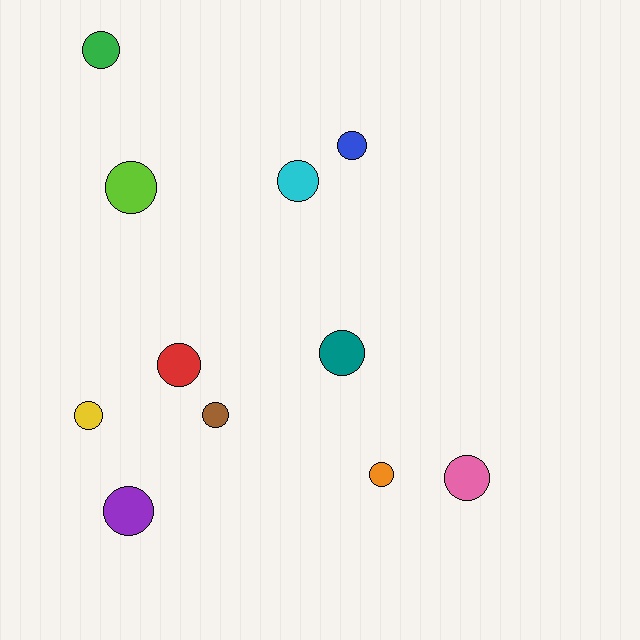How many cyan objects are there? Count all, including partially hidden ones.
There is 1 cyan object.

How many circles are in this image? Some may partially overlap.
There are 11 circles.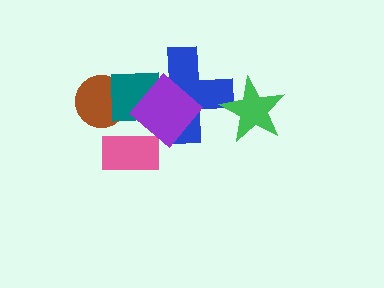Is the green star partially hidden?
No, no other shape covers it.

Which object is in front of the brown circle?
The teal square is in front of the brown circle.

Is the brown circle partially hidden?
Yes, it is partially covered by another shape.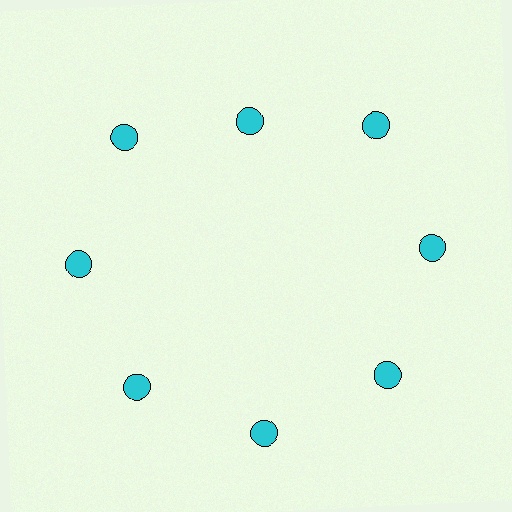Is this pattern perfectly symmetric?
No. The 8 cyan circles are arranged in a ring, but one element near the 12 o'clock position is pulled inward toward the center, breaking the 8-fold rotational symmetry.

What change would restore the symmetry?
The symmetry would be restored by moving it outward, back onto the ring so that all 8 circles sit at equal angles and equal distance from the center.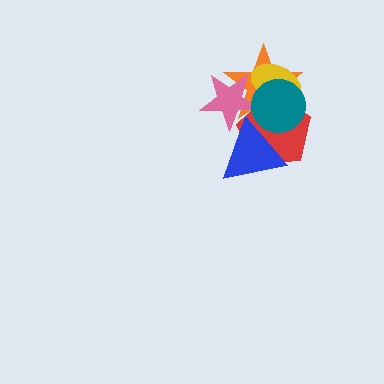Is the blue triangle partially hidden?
Yes, it is partially covered by another shape.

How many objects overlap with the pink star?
5 objects overlap with the pink star.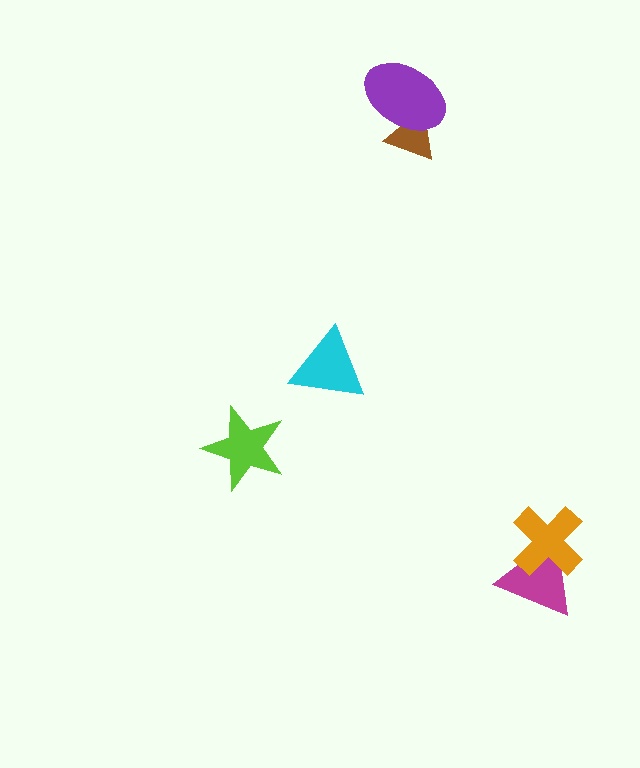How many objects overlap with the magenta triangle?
1 object overlaps with the magenta triangle.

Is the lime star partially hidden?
No, no other shape covers it.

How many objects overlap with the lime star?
0 objects overlap with the lime star.